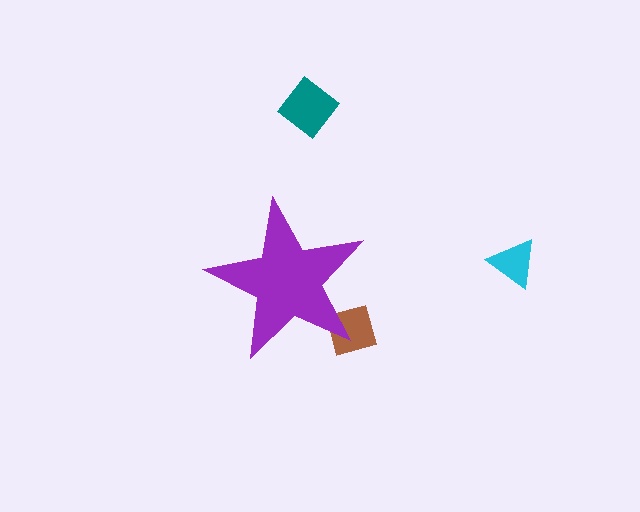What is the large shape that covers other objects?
A purple star.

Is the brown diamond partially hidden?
Yes, the brown diamond is partially hidden behind the purple star.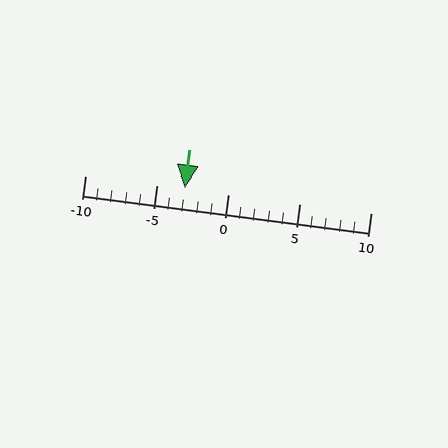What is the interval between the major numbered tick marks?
The major tick marks are spaced 5 units apart.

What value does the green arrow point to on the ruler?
The green arrow points to approximately -3.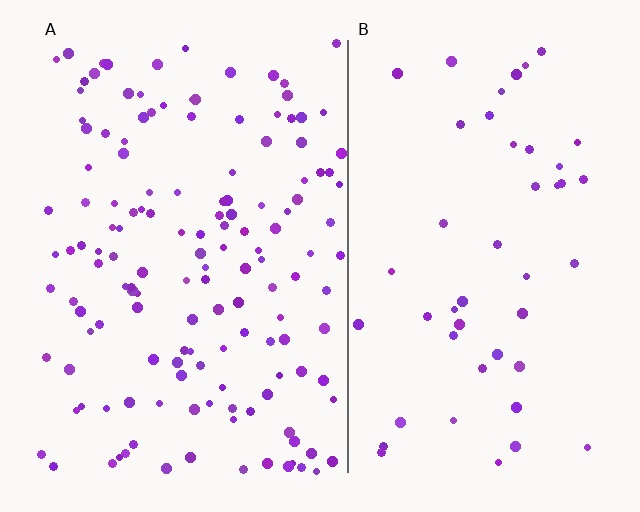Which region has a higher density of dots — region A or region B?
A (the left).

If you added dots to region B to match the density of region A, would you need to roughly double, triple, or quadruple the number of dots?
Approximately triple.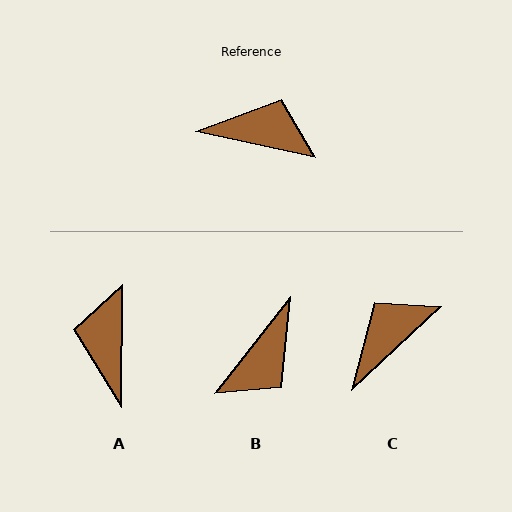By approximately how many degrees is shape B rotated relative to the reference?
Approximately 116 degrees clockwise.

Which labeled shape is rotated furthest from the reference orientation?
B, about 116 degrees away.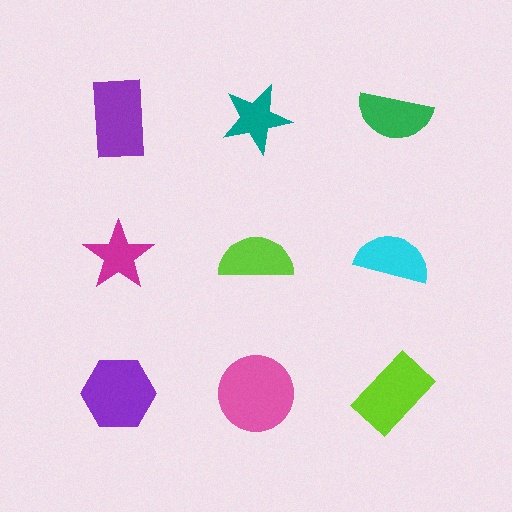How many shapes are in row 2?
3 shapes.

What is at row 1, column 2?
A teal star.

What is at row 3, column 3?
A lime rectangle.